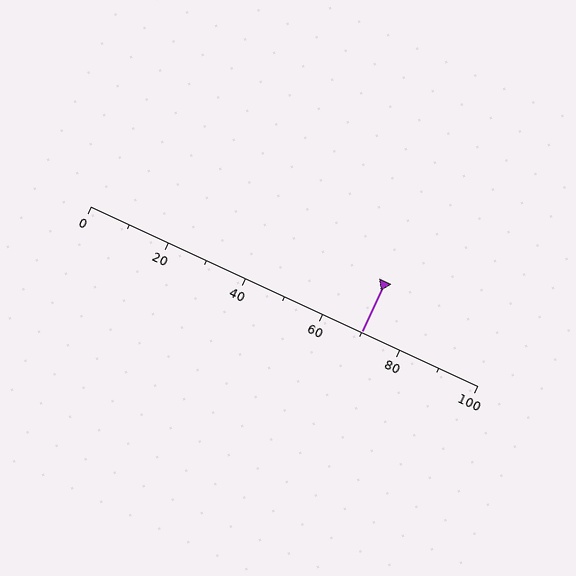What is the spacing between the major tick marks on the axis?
The major ticks are spaced 20 apart.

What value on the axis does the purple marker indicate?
The marker indicates approximately 70.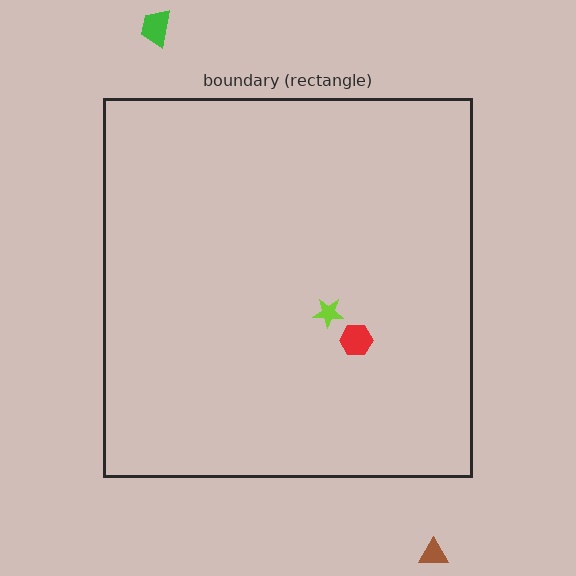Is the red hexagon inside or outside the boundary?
Inside.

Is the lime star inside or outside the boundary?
Inside.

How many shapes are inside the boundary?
2 inside, 2 outside.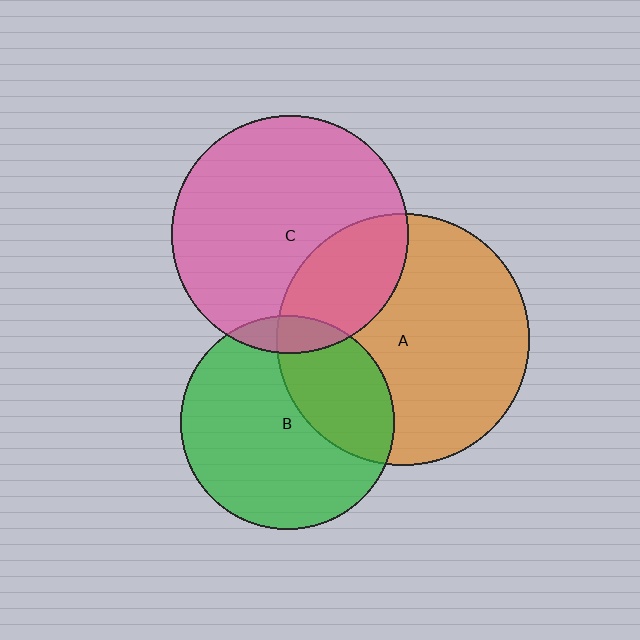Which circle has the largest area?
Circle A (orange).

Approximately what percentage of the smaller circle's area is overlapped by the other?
Approximately 25%.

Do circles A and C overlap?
Yes.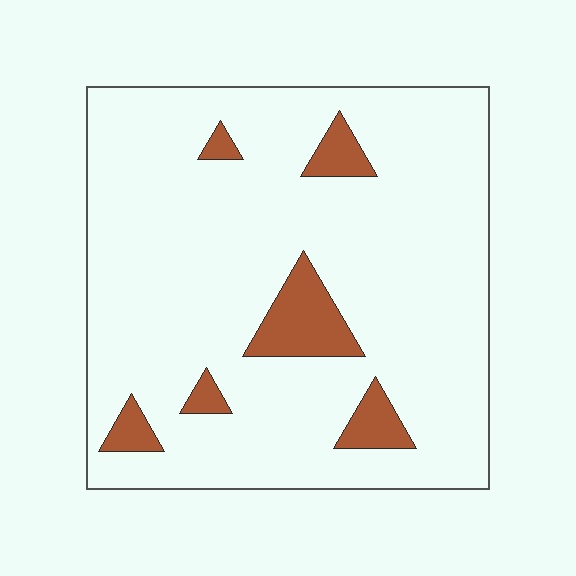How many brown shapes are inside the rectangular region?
6.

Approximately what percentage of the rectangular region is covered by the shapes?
Approximately 10%.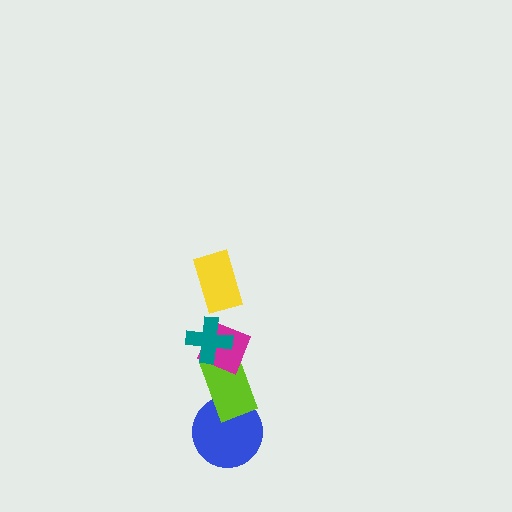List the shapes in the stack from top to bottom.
From top to bottom: the yellow rectangle, the teal cross, the magenta diamond, the lime rectangle, the blue circle.